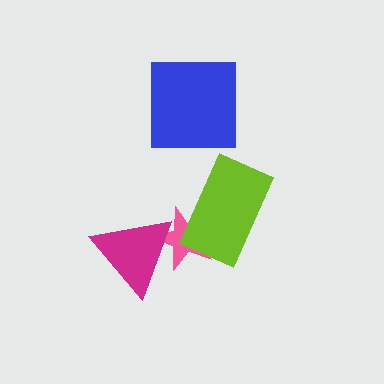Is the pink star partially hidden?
Yes, it is partially covered by another shape.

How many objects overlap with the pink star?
2 objects overlap with the pink star.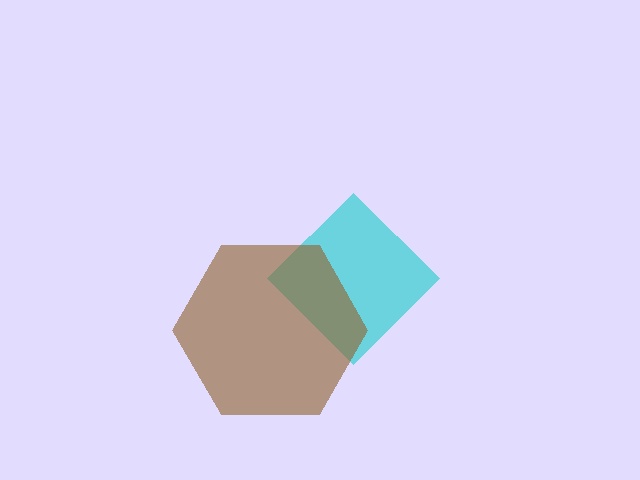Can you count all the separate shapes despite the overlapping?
Yes, there are 2 separate shapes.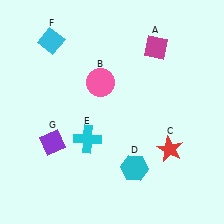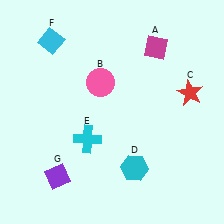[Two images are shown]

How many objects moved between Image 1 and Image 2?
2 objects moved between the two images.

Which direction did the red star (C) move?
The red star (C) moved up.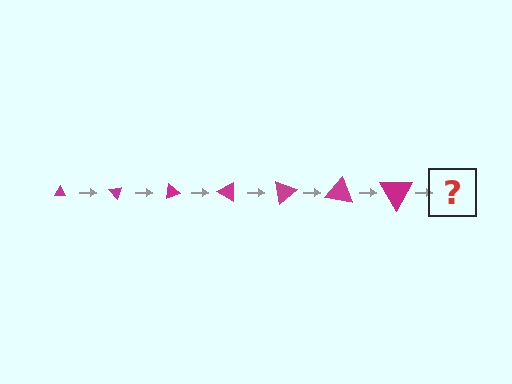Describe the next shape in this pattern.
It should be a triangle, larger than the previous one and rotated 350 degrees from the start.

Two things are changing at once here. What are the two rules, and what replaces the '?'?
The two rules are that the triangle grows larger each step and it rotates 50 degrees each step. The '?' should be a triangle, larger than the previous one and rotated 350 degrees from the start.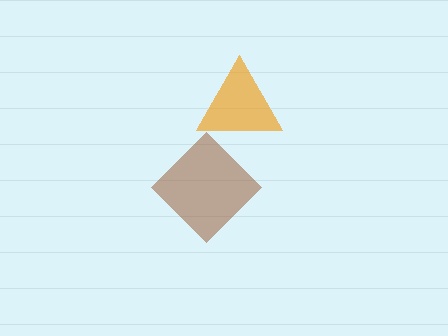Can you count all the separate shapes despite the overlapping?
Yes, there are 2 separate shapes.